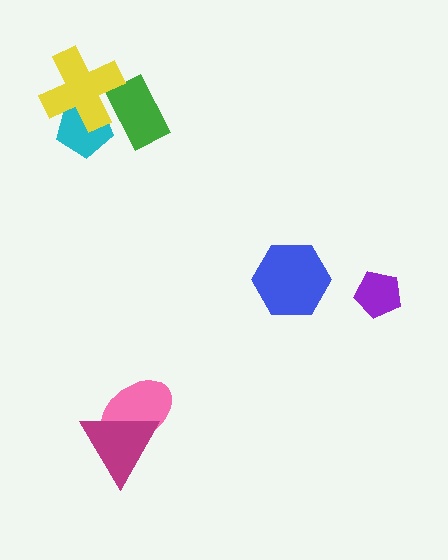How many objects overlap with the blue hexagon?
0 objects overlap with the blue hexagon.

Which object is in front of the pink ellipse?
The magenta triangle is in front of the pink ellipse.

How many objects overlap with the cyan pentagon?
2 objects overlap with the cyan pentagon.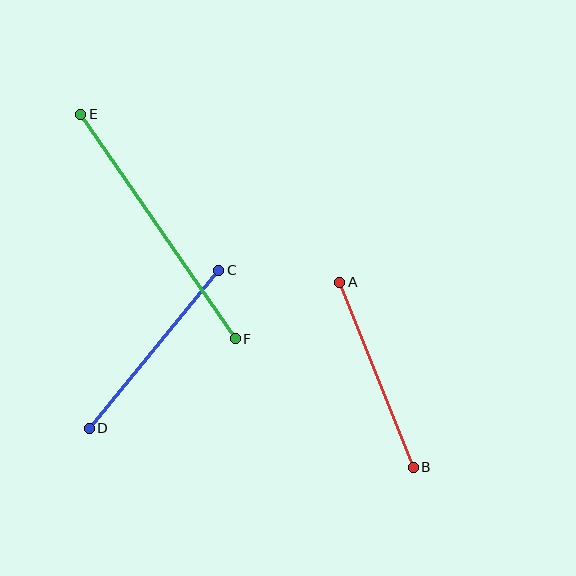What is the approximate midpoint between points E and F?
The midpoint is at approximately (158, 227) pixels.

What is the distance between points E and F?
The distance is approximately 273 pixels.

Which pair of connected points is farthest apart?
Points E and F are farthest apart.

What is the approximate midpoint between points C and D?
The midpoint is at approximately (154, 349) pixels.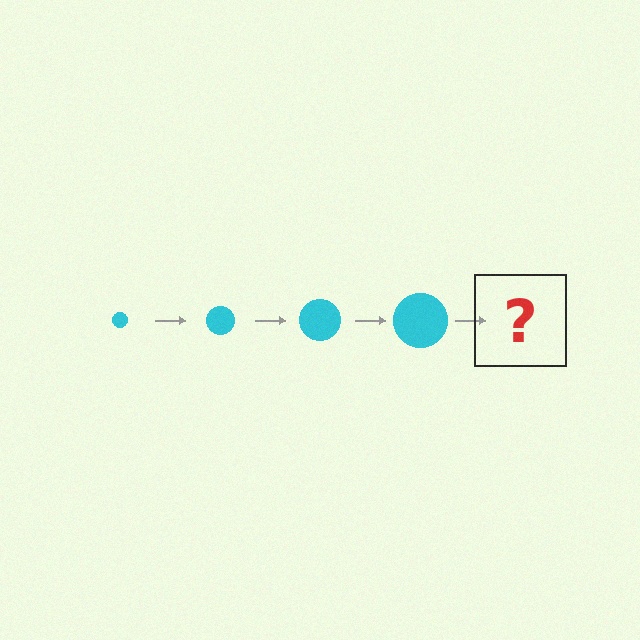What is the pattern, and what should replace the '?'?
The pattern is that the circle gets progressively larger each step. The '?' should be a cyan circle, larger than the previous one.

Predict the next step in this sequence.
The next step is a cyan circle, larger than the previous one.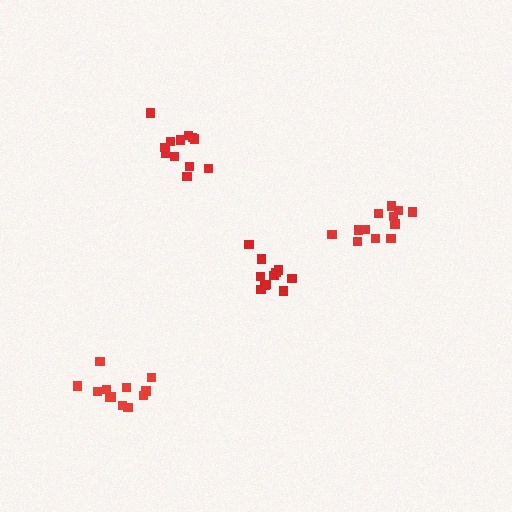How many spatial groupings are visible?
There are 4 spatial groupings.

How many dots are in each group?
Group 1: 12 dots, Group 2: 12 dots, Group 3: 11 dots, Group 4: 12 dots (47 total).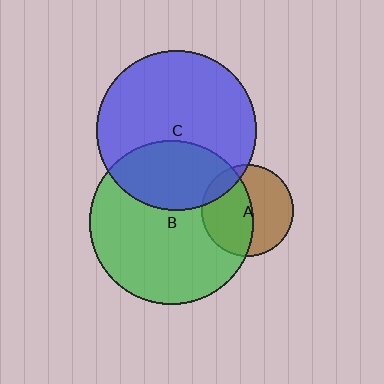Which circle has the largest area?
Circle B (green).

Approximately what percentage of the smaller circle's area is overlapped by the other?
Approximately 10%.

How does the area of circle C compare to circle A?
Approximately 3.0 times.